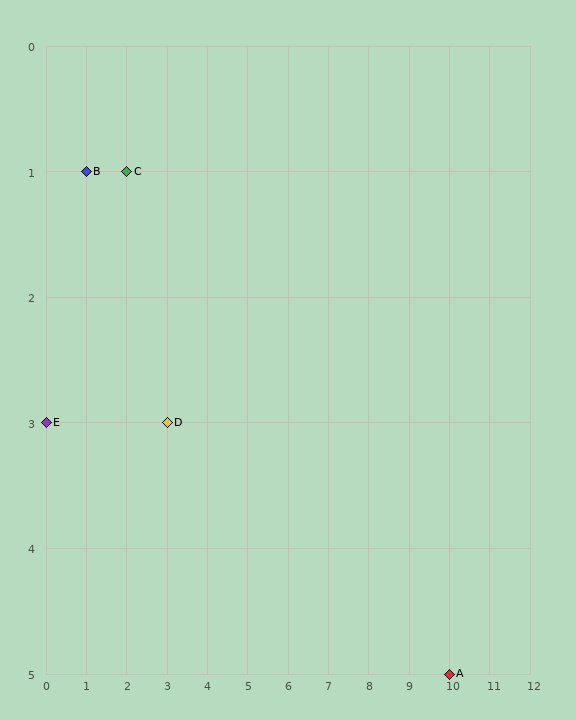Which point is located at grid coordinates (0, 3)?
Point E is at (0, 3).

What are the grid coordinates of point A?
Point A is at grid coordinates (10, 5).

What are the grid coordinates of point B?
Point B is at grid coordinates (1, 1).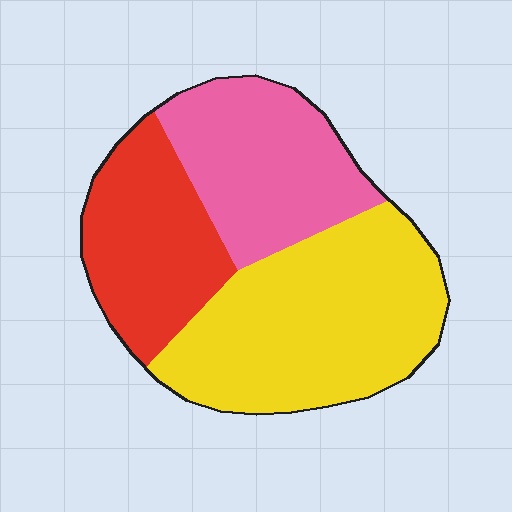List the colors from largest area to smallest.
From largest to smallest: yellow, pink, red.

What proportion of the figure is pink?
Pink takes up between a sixth and a third of the figure.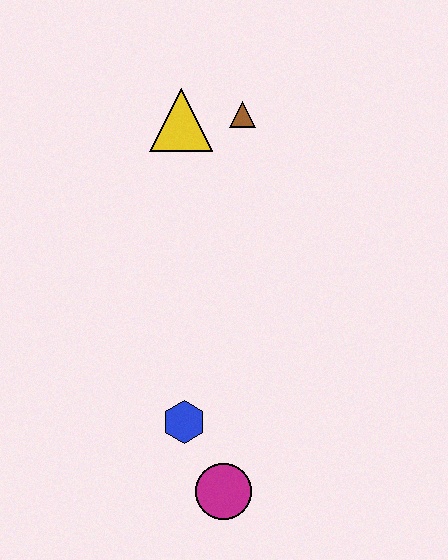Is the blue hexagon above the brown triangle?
No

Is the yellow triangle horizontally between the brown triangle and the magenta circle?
No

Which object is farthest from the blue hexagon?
The brown triangle is farthest from the blue hexagon.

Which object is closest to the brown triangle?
The yellow triangle is closest to the brown triangle.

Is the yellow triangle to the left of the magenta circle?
Yes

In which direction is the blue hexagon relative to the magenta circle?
The blue hexagon is above the magenta circle.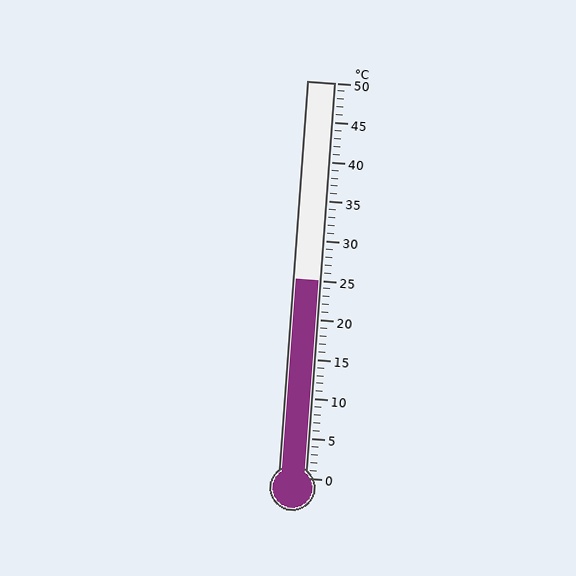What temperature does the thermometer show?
The thermometer shows approximately 25°C.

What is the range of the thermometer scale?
The thermometer scale ranges from 0°C to 50°C.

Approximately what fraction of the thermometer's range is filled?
The thermometer is filled to approximately 50% of its range.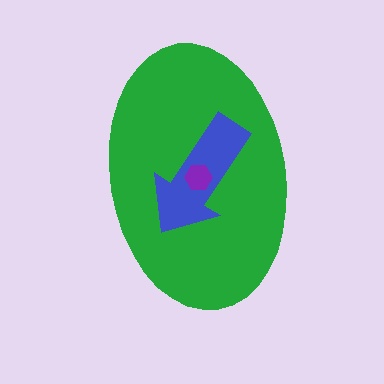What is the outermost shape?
The green ellipse.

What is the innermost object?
The purple hexagon.